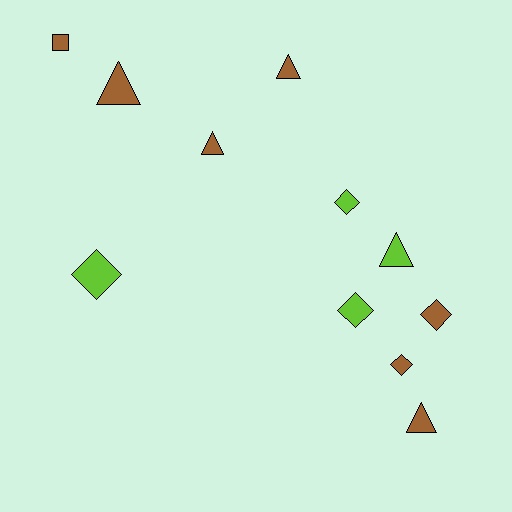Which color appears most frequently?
Brown, with 7 objects.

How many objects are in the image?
There are 11 objects.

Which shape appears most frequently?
Diamond, with 5 objects.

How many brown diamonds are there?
There are 2 brown diamonds.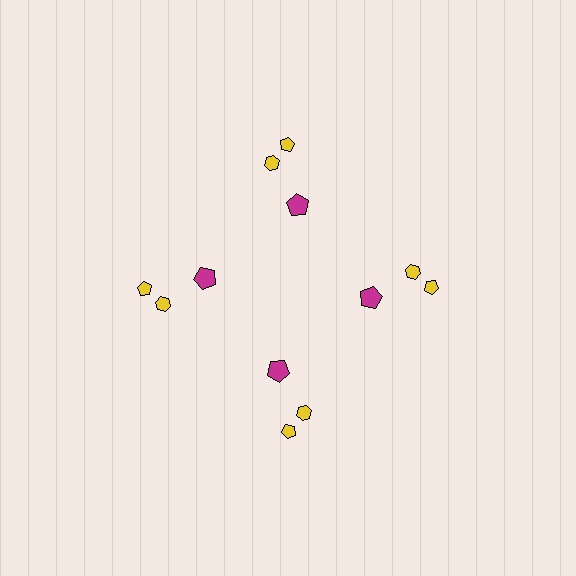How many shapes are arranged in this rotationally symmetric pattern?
There are 12 shapes, arranged in 4 groups of 3.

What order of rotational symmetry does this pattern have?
This pattern has 4-fold rotational symmetry.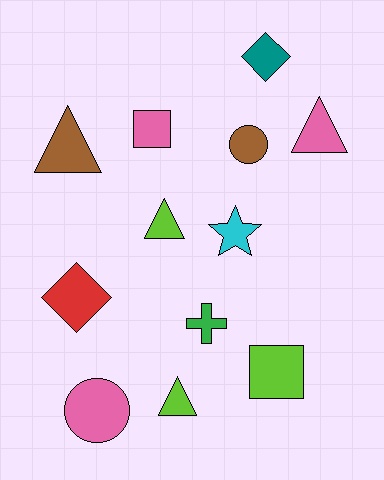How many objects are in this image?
There are 12 objects.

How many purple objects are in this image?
There are no purple objects.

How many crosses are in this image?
There is 1 cross.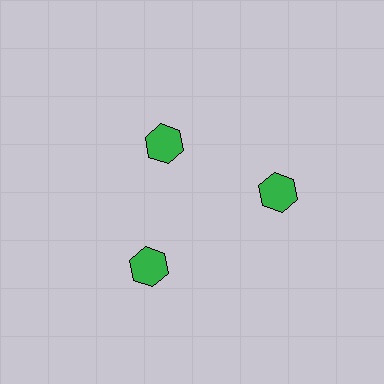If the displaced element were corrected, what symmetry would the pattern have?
It would have 3-fold rotational symmetry — the pattern would map onto itself every 120 degrees.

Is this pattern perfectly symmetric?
No. The 3 green hexagons are arranged in a ring, but one element near the 11 o'clock position is pulled inward toward the center, breaking the 3-fold rotational symmetry.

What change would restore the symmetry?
The symmetry would be restored by moving it outward, back onto the ring so that all 3 hexagons sit at equal angles and equal distance from the center.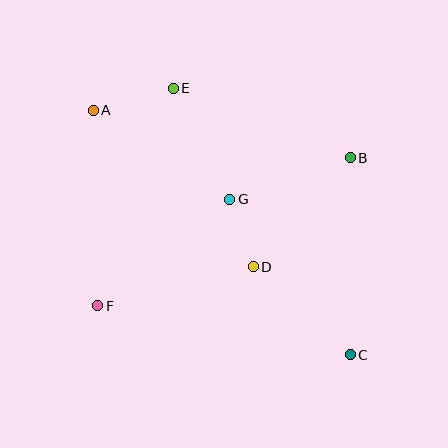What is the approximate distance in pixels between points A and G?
The distance between A and G is approximately 163 pixels.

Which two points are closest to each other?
Points D and G are closest to each other.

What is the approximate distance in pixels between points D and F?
The distance between D and F is approximately 160 pixels.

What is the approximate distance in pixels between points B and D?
The distance between B and D is approximately 146 pixels.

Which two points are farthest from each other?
Points A and C are farthest from each other.